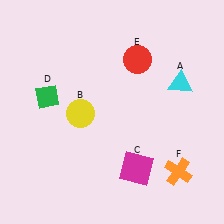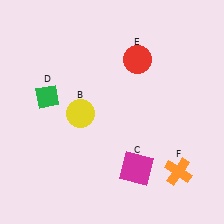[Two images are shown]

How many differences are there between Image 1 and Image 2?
There is 1 difference between the two images.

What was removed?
The cyan triangle (A) was removed in Image 2.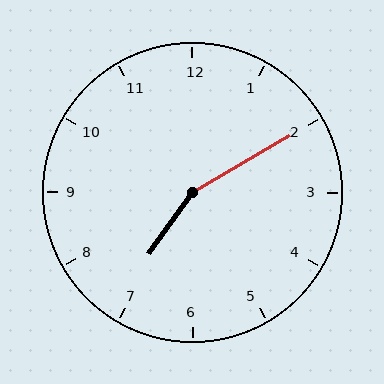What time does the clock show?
7:10.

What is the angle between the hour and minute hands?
Approximately 155 degrees.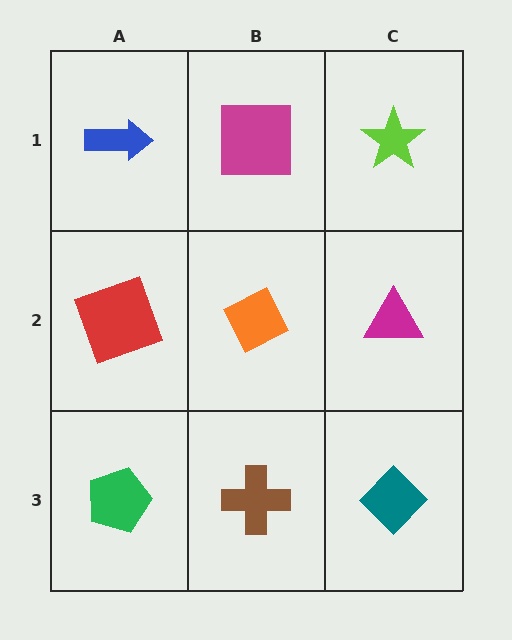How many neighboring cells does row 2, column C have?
3.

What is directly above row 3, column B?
An orange diamond.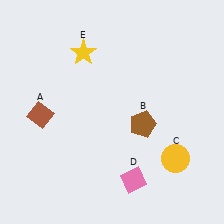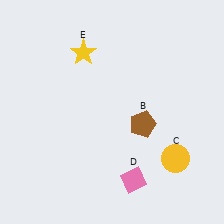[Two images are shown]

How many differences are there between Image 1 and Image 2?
There is 1 difference between the two images.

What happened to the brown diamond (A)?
The brown diamond (A) was removed in Image 2. It was in the bottom-left area of Image 1.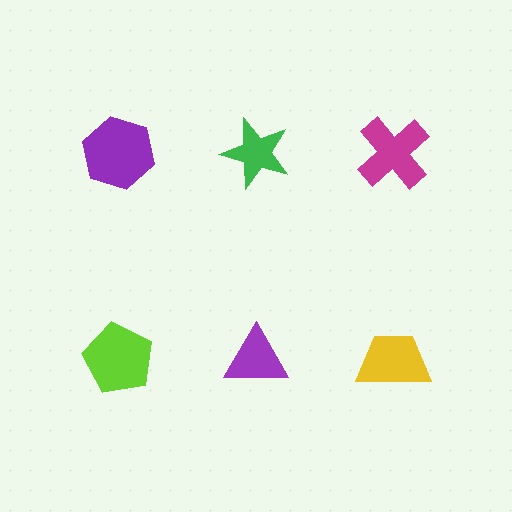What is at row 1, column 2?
A green star.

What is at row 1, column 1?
A purple hexagon.